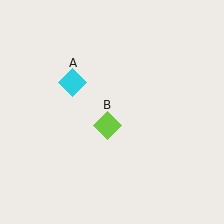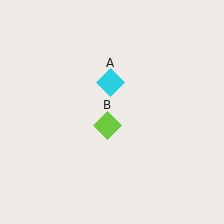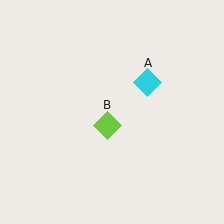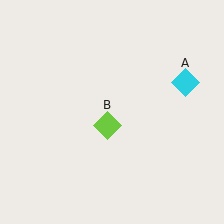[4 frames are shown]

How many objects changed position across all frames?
1 object changed position: cyan diamond (object A).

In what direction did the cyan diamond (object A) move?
The cyan diamond (object A) moved right.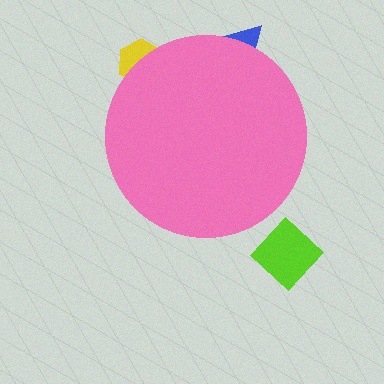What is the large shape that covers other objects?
A pink circle.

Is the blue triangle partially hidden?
Yes, the blue triangle is partially hidden behind the pink circle.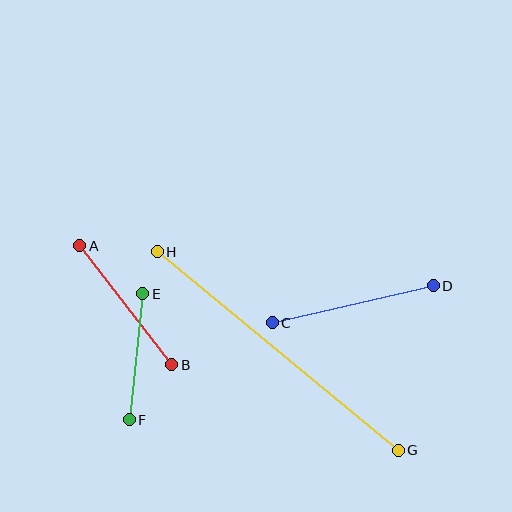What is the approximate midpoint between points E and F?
The midpoint is at approximately (136, 357) pixels.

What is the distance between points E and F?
The distance is approximately 127 pixels.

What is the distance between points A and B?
The distance is approximately 151 pixels.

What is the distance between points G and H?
The distance is approximately 312 pixels.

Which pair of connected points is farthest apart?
Points G and H are farthest apart.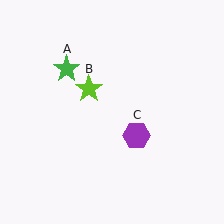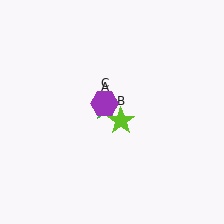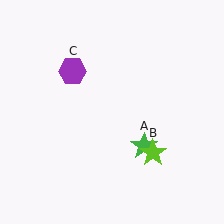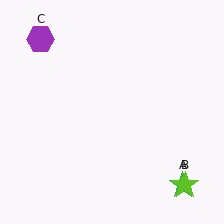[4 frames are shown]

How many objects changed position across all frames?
3 objects changed position: green star (object A), lime star (object B), purple hexagon (object C).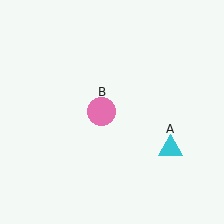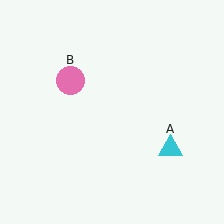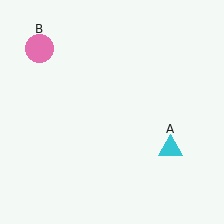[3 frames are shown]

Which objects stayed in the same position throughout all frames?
Cyan triangle (object A) remained stationary.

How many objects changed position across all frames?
1 object changed position: pink circle (object B).